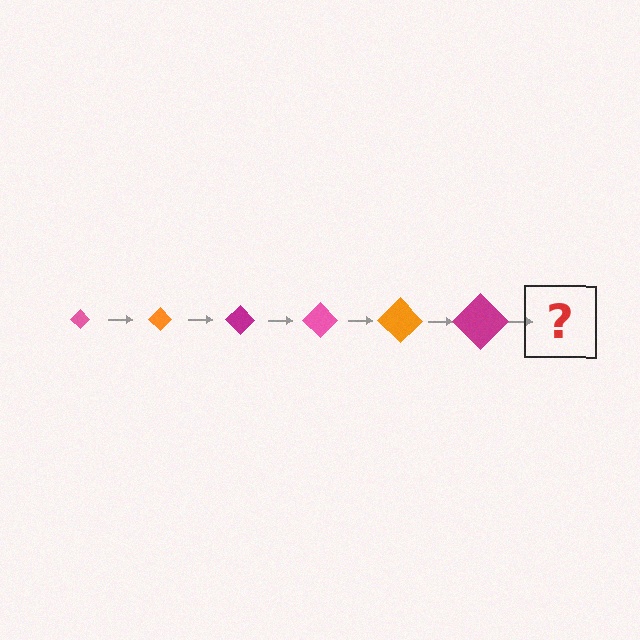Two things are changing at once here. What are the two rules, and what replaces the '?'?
The two rules are that the diamond grows larger each step and the color cycles through pink, orange, and magenta. The '?' should be a pink diamond, larger than the previous one.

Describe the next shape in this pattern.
It should be a pink diamond, larger than the previous one.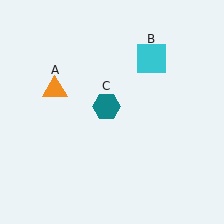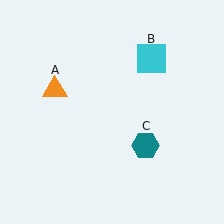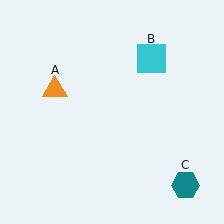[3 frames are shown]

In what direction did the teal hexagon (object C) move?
The teal hexagon (object C) moved down and to the right.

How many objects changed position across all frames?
1 object changed position: teal hexagon (object C).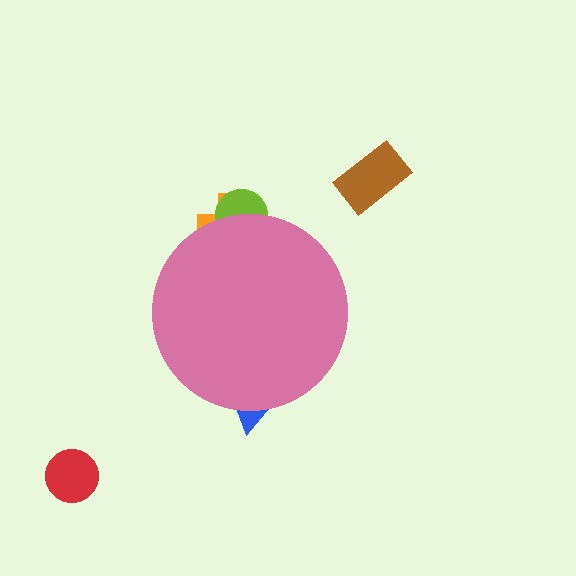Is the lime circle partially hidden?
Yes, the lime circle is partially hidden behind the pink circle.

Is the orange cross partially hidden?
Yes, the orange cross is partially hidden behind the pink circle.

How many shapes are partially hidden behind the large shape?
3 shapes are partially hidden.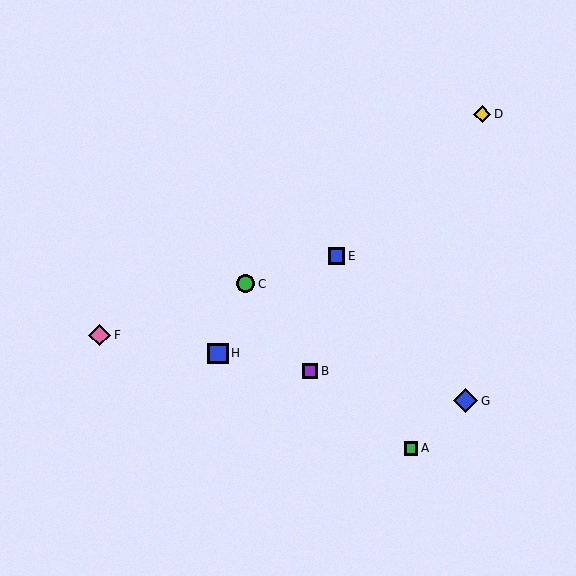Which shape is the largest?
The blue diamond (labeled G) is the largest.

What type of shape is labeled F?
Shape F is a pink diamond.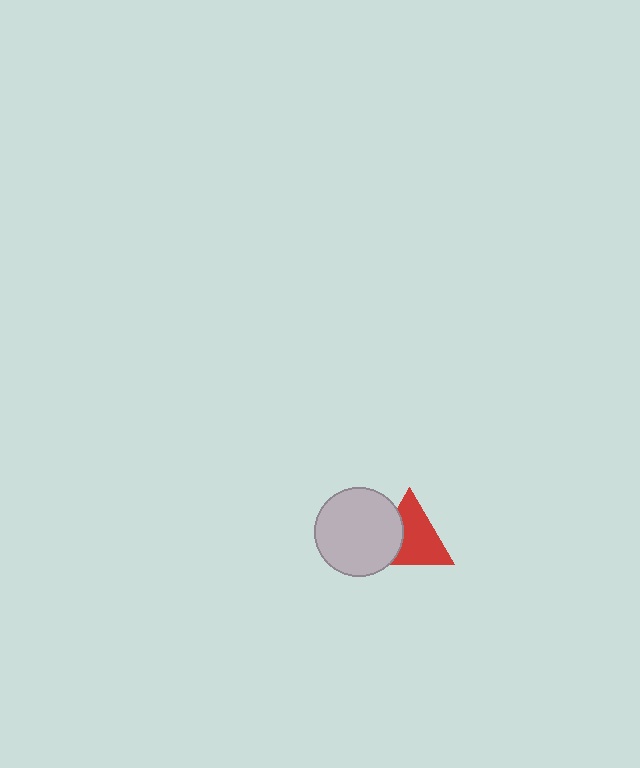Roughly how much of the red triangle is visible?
Most of it is visible (roughly 69%).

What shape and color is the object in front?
The object in front is a light gray circle.